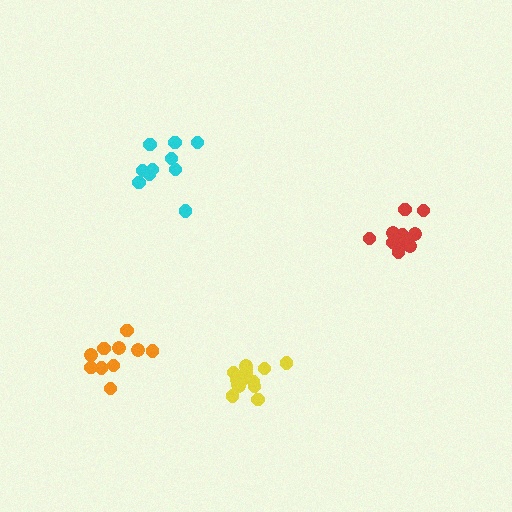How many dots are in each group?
Group 1: 14 dots, Group 2: 10 dots, Group 3: 10 dots, Group 4: 11 dots (45 total).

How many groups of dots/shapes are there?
There are 4 groups.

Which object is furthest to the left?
The orange cluster is leftmost.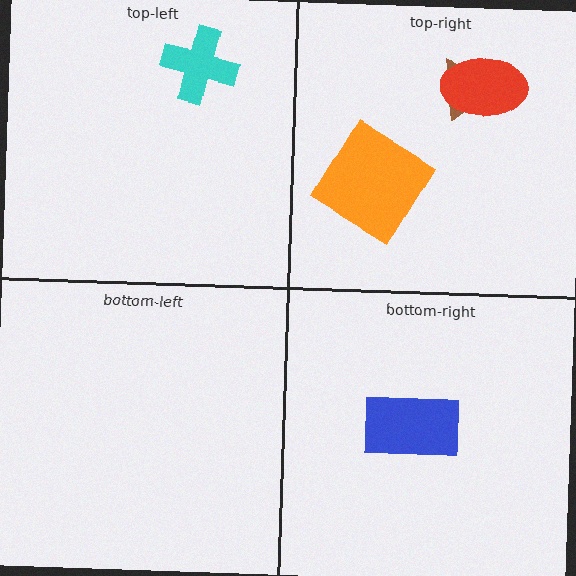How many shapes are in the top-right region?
3.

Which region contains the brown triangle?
The top-right region.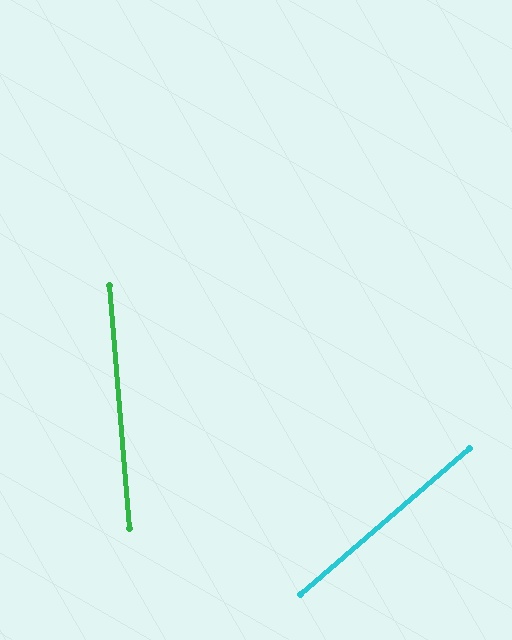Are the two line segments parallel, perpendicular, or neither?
Neither parallel nor perpendicular — they differ by about 54°.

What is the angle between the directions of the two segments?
Approximately 54 degrees.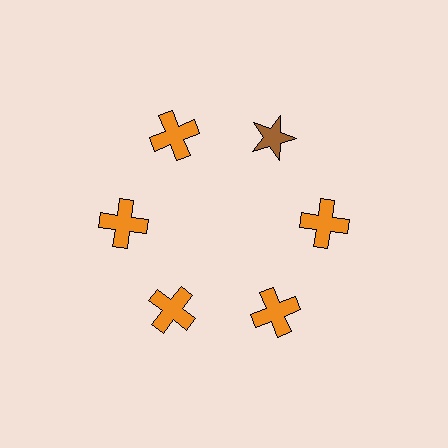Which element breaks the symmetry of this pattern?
The brown star at roughly the 1 o'clock position breaks the symmetry. All other shapes are orange crosses.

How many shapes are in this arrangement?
There are 6 shapes arranged in a ring pattern.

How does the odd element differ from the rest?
It differs in both color (brown instead of orange) and shape (star instead of cross).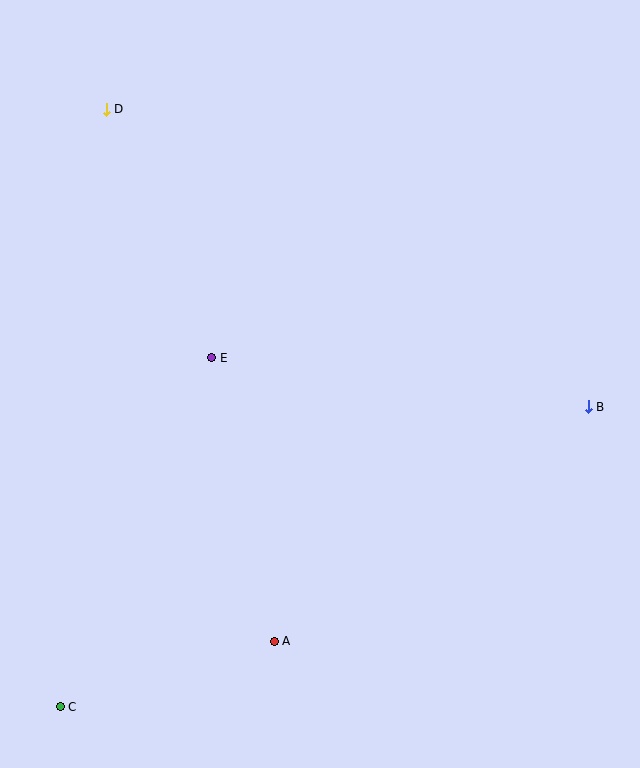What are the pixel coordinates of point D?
Point D is at (106, 109).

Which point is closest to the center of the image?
Point E at (212, 358) is closest to the center.